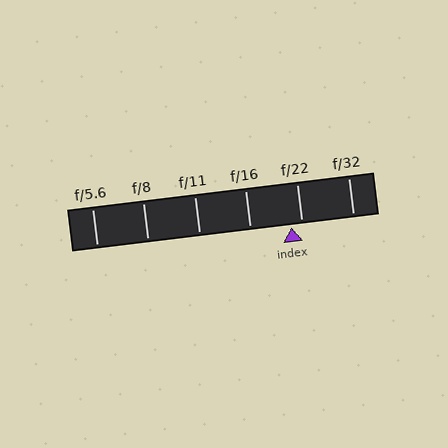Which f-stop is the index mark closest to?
The index mark is closest to f/22.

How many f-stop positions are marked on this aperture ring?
There are 6 f-stop positions marked.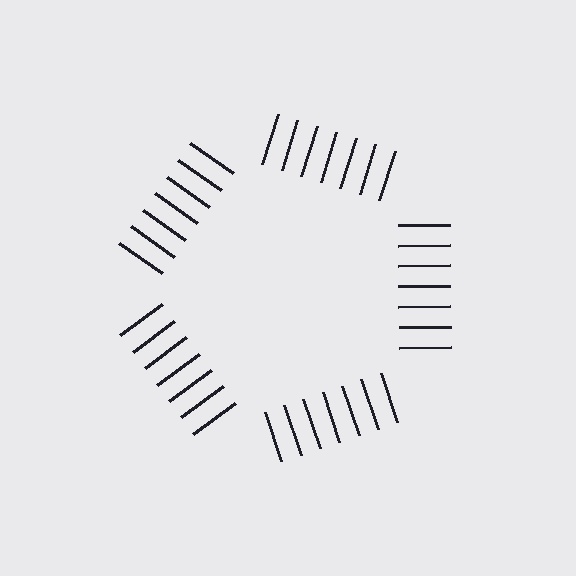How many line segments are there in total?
35 — 7 along each of the 5 edges.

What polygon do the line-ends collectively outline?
An illusory pentagon — the line segments terminate on its edges but no continuous stroke is drawn.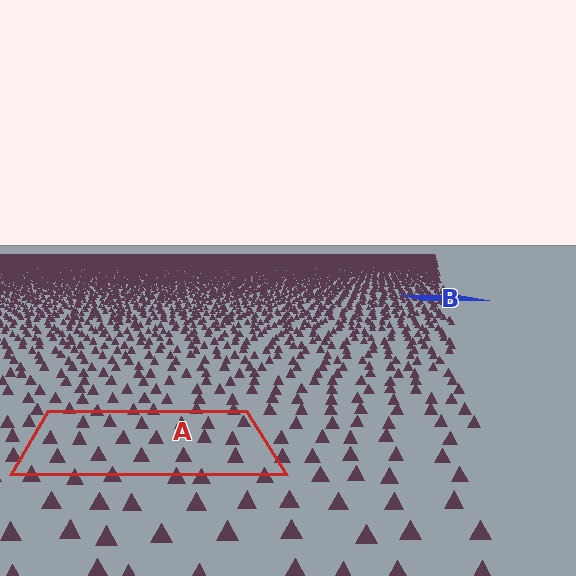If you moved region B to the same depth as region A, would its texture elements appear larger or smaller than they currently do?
They would appear larger. At a closer depth, the same texture elements are projected at a bigger on-screen size.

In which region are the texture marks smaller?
The texture marks are smaller in region B, because it is farther away.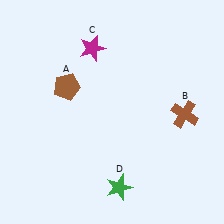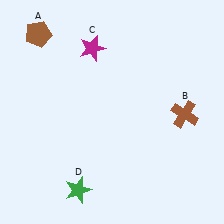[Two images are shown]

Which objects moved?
The objects that moved are: the brown pentagon (A), the green star (D).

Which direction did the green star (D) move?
The green star (D) moved left.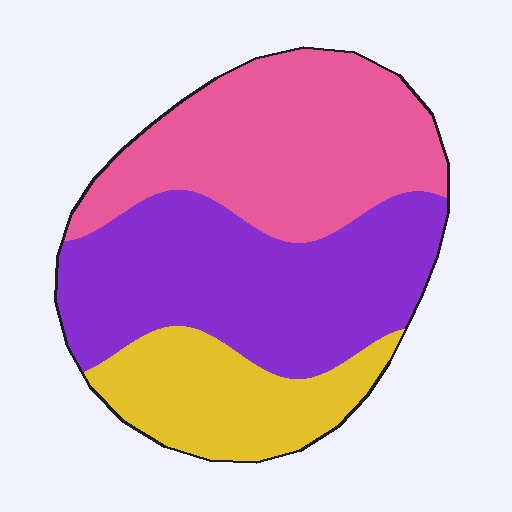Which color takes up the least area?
Yellow, at roughly 20%.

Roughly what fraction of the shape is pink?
Pink covers 37% of the shape.